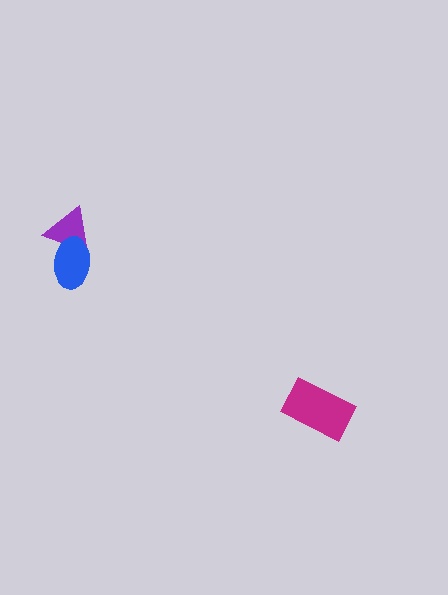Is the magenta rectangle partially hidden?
No, no other shape covers it.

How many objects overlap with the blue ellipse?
1 object overlaps with the blue ellipse.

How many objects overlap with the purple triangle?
1 object overlaps with the purple triangle.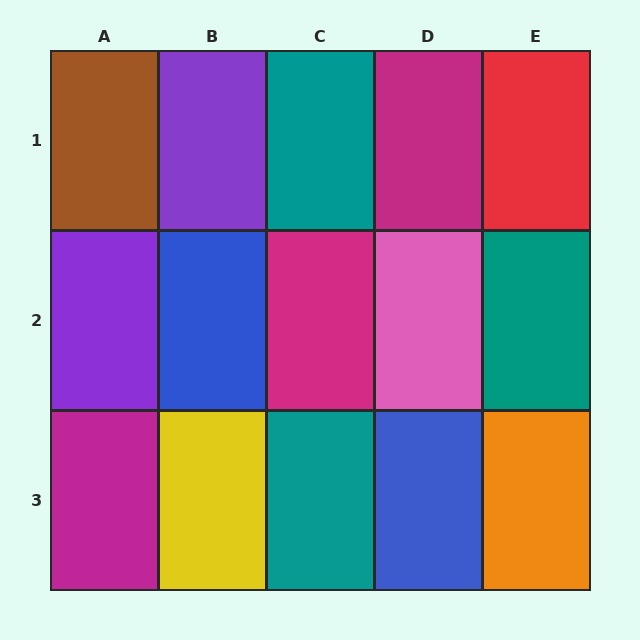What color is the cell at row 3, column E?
Orange.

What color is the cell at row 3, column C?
Teal.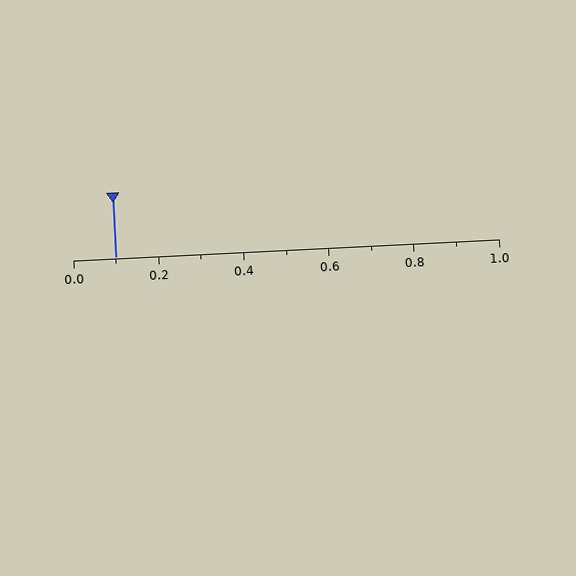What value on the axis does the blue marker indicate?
The marker indicates approximately 0.1.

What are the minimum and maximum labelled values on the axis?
The axis runs from 0.0 to 1.0.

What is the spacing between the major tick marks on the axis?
The major ticks are spaced 0.2 apart.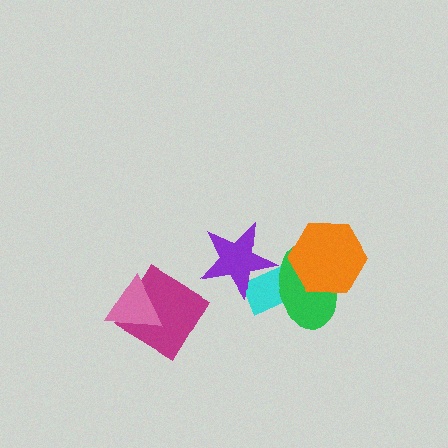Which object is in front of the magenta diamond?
The pink triangle is in front of the magenta diamond.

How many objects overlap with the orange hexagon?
2 objects overlap with the orange hexagon.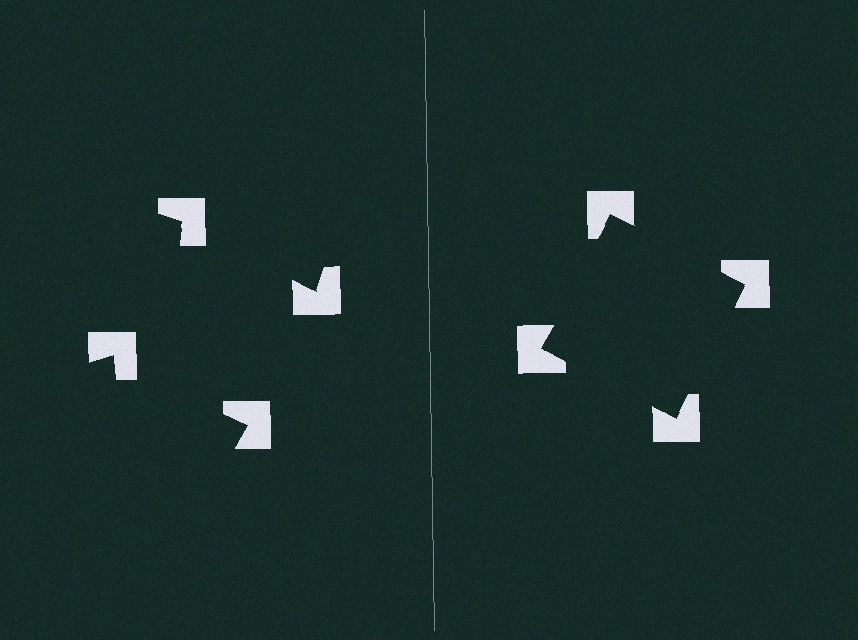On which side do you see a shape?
An illusory square appears on the right side. On the left side the wedge cuts are rotated, so no coherent shape forms.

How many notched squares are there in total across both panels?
8 — 4 on each side.